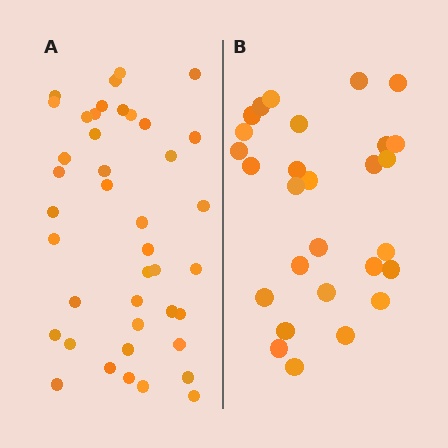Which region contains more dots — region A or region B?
Region A (the left region) has more dots.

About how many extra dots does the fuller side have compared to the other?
Region A has approximately 15 more dots than region B.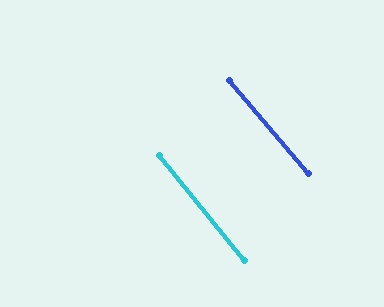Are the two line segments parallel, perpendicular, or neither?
Parallel — their directions differ by only 1.7°.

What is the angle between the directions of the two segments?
Approximately 2 degrees.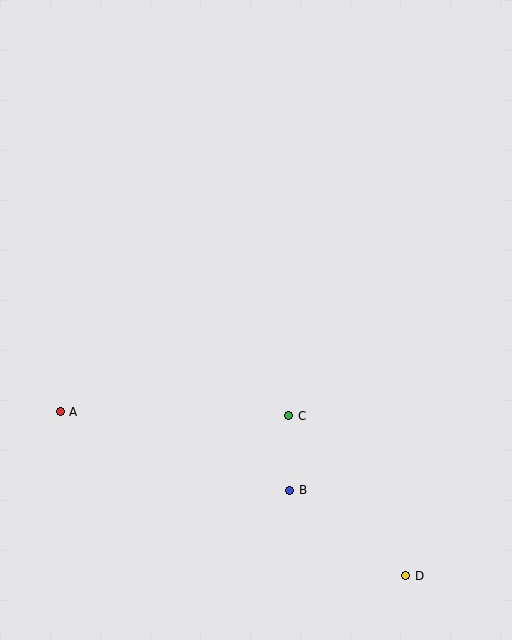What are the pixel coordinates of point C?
Point C is at (289, 416).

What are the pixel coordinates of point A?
Point A is at (60, 412).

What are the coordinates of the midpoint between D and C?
The midpoint between D and C is at (347, 496).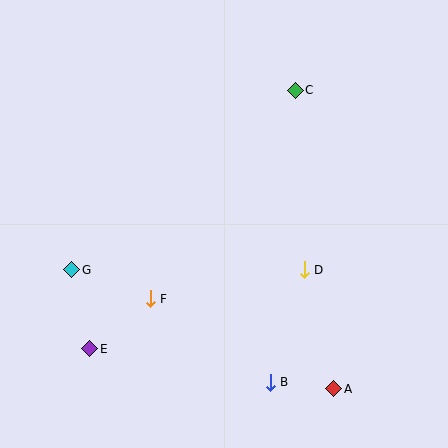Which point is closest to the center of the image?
Point D at (304, 270) is closest to the center.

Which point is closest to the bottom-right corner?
Point A is closest to the bottom-right corner.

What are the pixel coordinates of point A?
Point A is at (334, 389).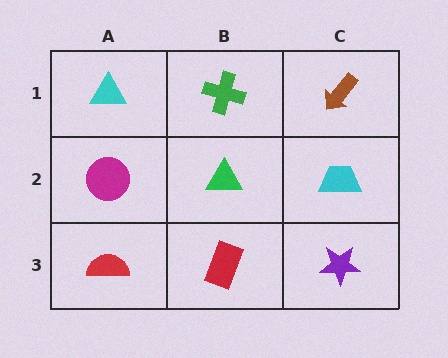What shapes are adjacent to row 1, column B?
A green triangle (row 2, column B), a cyan triangle (row 1, column A), a brown arrow (row 1, column C).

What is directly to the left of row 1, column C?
A green cross.